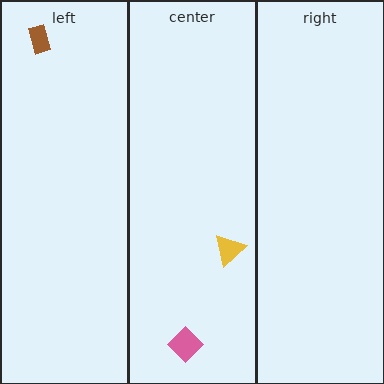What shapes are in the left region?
The brown rectangle.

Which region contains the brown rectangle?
The left region.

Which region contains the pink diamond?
The center region.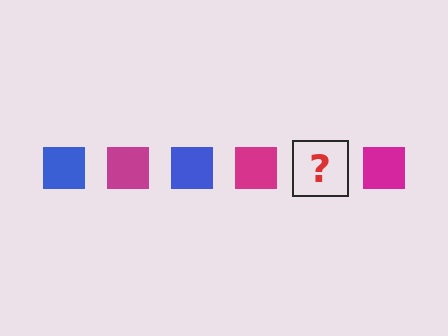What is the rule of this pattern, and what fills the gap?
The rule is that the pattern cycles through blue, magenta squares. The gap should be filled with a blue square.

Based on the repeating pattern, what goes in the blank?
The blank should be a blue square.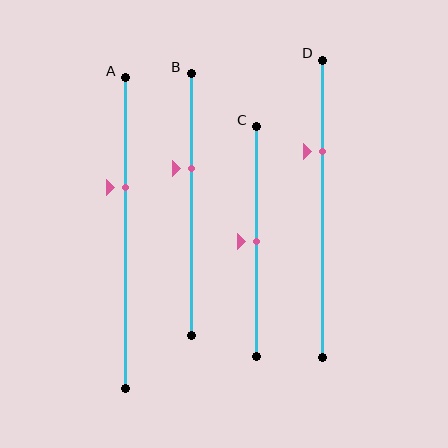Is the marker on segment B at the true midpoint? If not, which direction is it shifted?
No, the marker on segment B is shifted upward by about 14% of the segment length.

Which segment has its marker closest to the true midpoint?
Segment C has its marker closest to the true midpoint.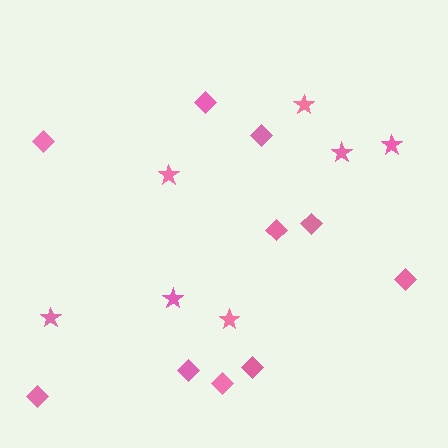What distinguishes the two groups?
There are 2 groups: one group of stars (7) and one group of diamonds (10).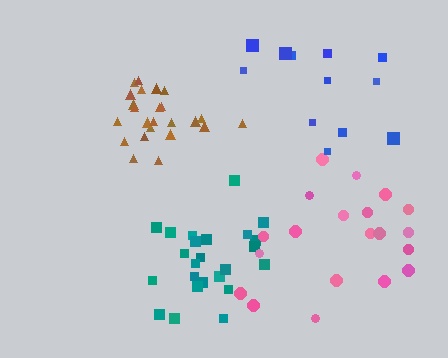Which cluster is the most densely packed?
Brown.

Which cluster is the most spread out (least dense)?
Blue.